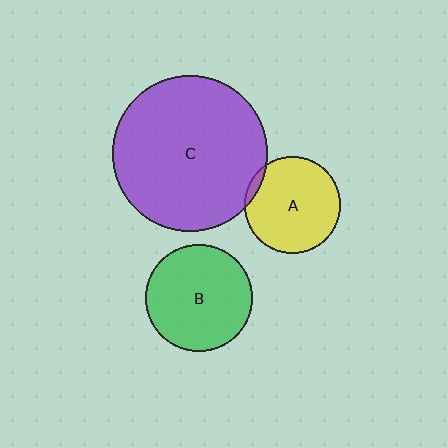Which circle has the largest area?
Circle C (purple).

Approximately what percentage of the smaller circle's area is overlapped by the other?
Approximately 5%.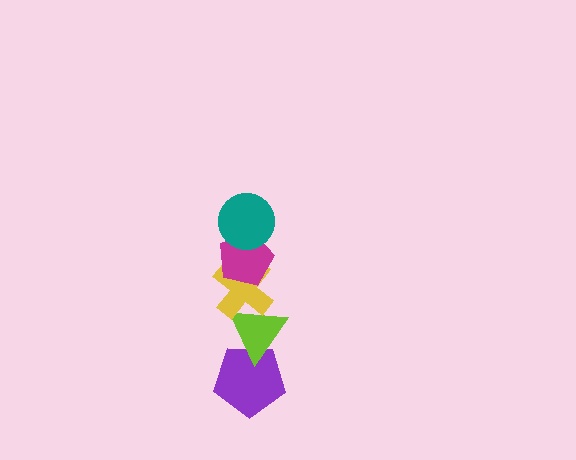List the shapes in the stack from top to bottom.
From top to bottom: the teal circle, the magenta pentagon, the yellow cross, the lime triangle, the purple pentagon.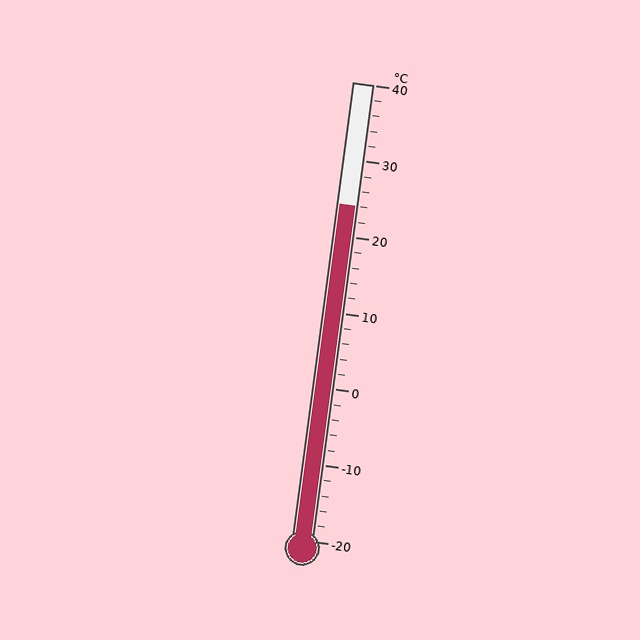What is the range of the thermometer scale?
The thermometer scale ranges from -20°C to 40°C.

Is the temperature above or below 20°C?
The temperature is above 20°C.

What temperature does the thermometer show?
The thermometer shows approximately 24°C.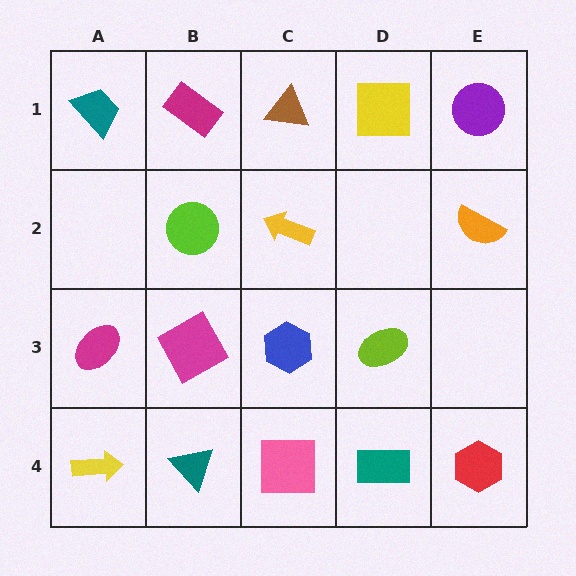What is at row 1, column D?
A yellow square.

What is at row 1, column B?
A magenta rectangle.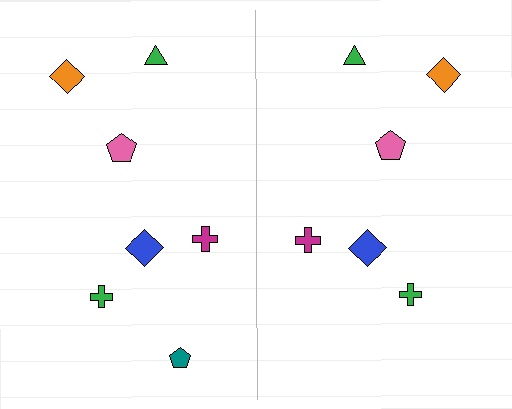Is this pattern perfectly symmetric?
No, the pattern is not perfectly symmetric. A teal pentagon is missing from the right side.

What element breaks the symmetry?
A teal pentagon is missing from the right side.